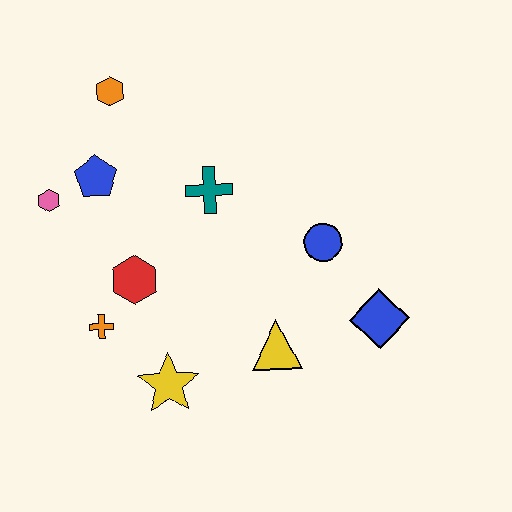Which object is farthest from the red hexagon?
The blue diamond is farthest from the red hexagon.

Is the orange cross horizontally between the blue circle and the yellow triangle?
No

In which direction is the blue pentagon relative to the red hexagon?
The blue pentagon is above the red hexagon.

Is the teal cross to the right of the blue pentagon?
Yes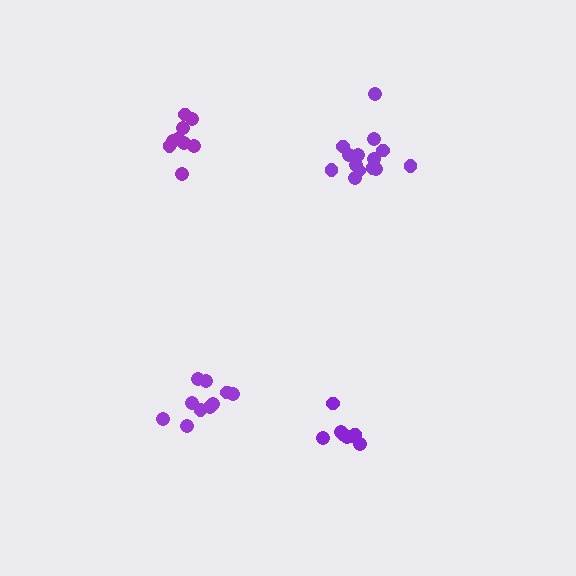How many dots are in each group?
Group 1: 14 dots, Group 2: 10 dots, Group 3: 10 dots, Group 4: 9 dots (43 total).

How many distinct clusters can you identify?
There are 4 distinct clusters.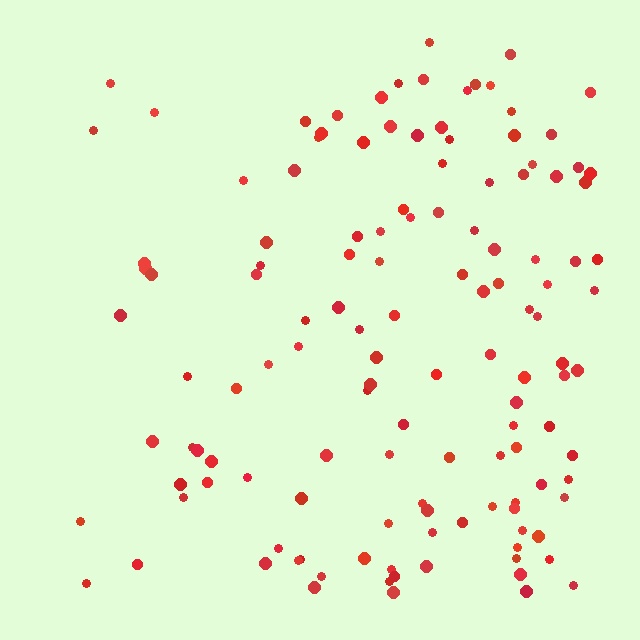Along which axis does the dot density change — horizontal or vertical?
Horizontal.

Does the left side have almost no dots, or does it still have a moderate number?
Still a moderate number, just noticeably fewer than the right.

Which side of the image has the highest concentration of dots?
The right.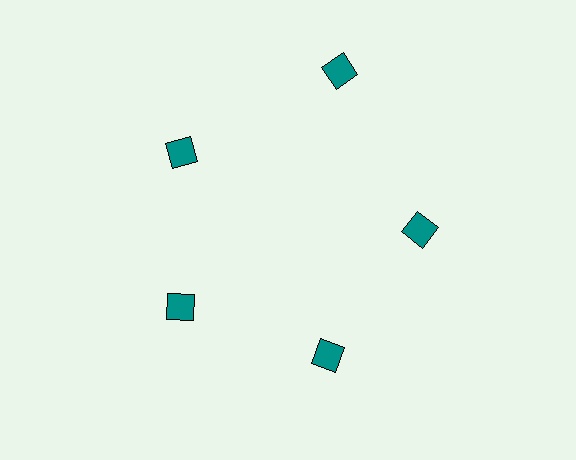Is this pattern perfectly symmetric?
No. The 5 teal diamonds are arranged in a ring, but one element near the 1 o'clock position is pushed outward from the center, breaking the 5-fold rotational symmetry.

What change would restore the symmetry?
The symmetry would be restored by moving it inward, back onto the ring so that all 5 diamonds sit at equal angles and equal distance from the center.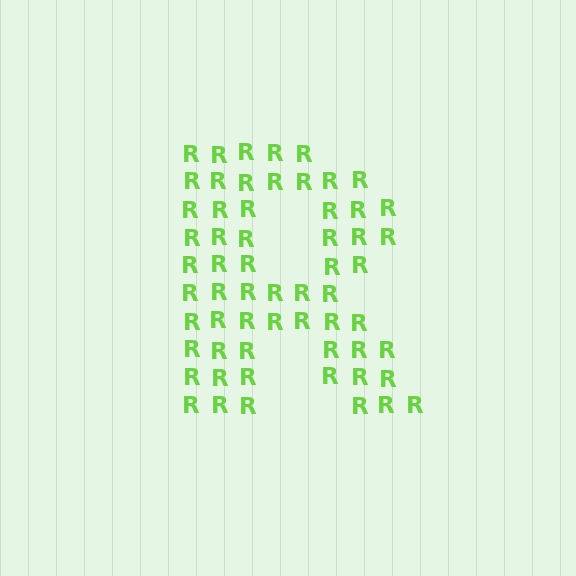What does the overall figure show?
The overall figure shows the letter R.